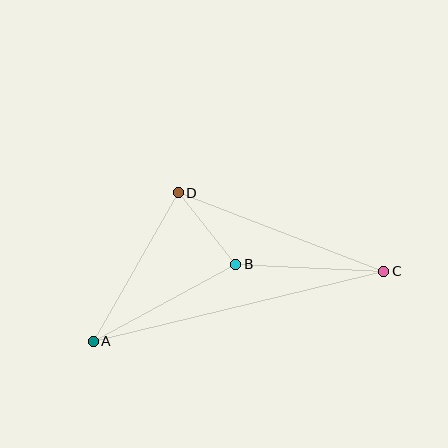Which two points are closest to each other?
Points B and D are closest to each other.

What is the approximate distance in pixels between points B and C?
The distance between B and C is approximately 148 pixels.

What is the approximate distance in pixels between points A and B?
The distance between A and B is approximately 162 pixels.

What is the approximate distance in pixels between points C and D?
The distance between C and D is approximately 220 pixels.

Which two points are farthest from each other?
Points A and C are farthest from each other.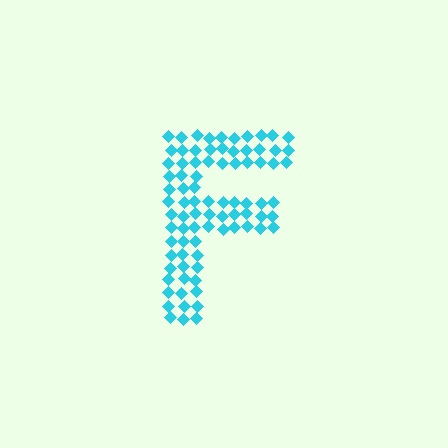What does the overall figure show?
The overall figure shows the letter F.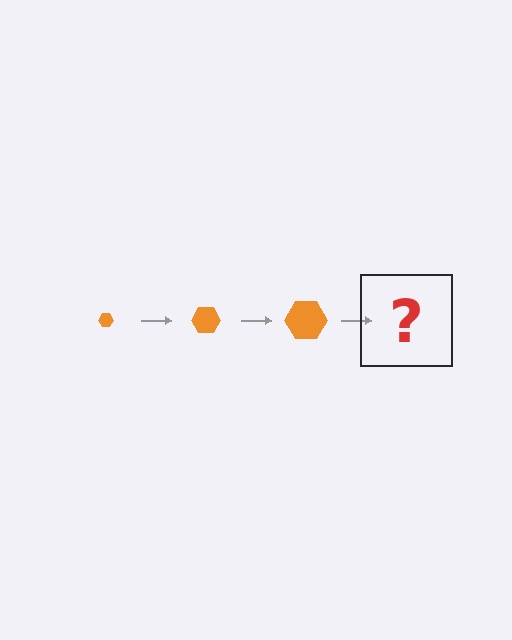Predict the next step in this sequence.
The next step is an orange hexagon, larger than the previous one.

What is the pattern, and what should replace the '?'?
The pattern is that the hexagon gets progressively larger each step. The '?' should be an orange hexagon, larger than the previous one.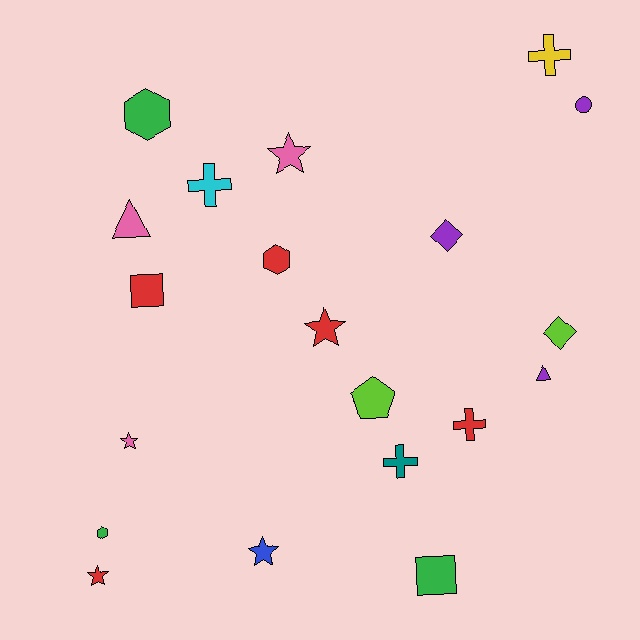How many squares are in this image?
There are 2 squares.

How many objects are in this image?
There are 20 objects.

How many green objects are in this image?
There are 3 green objects.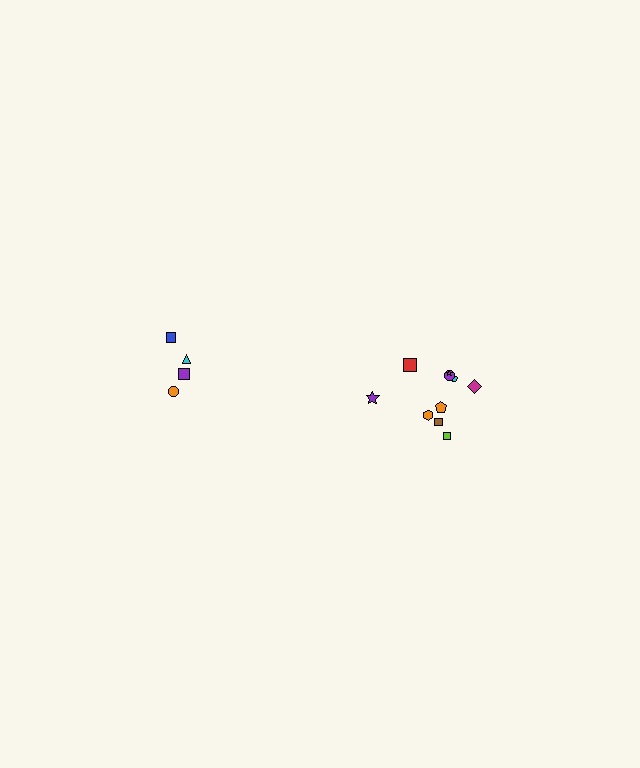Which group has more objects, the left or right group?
The right group.